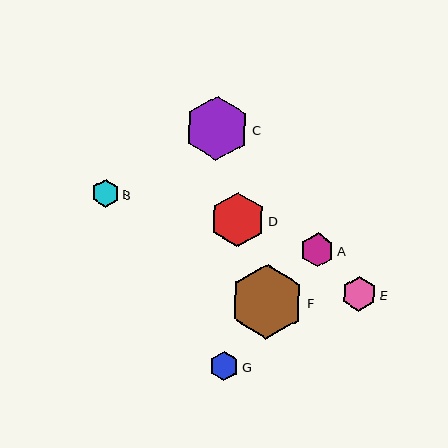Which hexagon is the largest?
Hexagon F is the largest with a size of approximately 75 pixels.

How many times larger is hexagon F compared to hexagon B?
Hexagon F is approximately 2.7 times the size of hexagon B.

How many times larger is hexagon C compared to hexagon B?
Hexagon C is approximately 2.3 times the size of hexagon B.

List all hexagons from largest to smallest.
From largest to smallest: F, C, D, E, A, G, B.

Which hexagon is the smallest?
Hexagon B is the smallest with a size of approximately 28 pixels.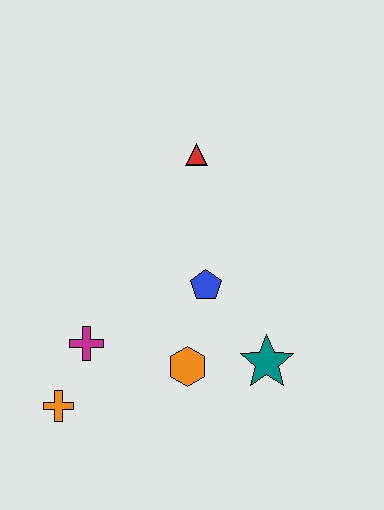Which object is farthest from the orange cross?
The red triangle is farthest from the orange cross.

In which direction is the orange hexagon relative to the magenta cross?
The orange hexagon is to the right of the magenta cross.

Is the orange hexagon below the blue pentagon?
Yes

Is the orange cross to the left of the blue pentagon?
Yes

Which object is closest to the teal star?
The orange hexagon is closest to the teal star.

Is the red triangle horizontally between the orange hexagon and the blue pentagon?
Yes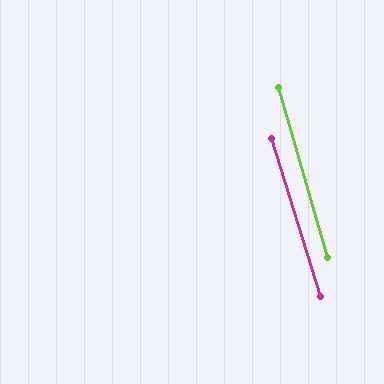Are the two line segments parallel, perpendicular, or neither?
Parallel — their directions differ by only 0.9°.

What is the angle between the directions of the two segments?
Approximately 1 degree.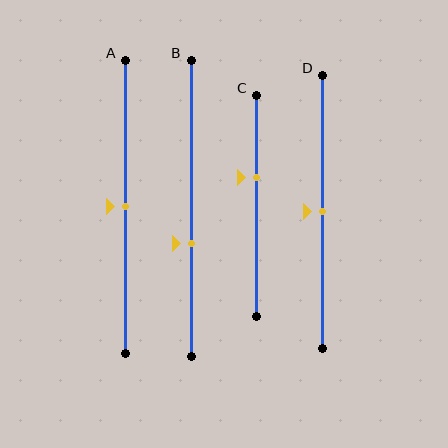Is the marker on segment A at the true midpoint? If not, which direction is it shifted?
Yes, the marker on segment A is at the true midpoint.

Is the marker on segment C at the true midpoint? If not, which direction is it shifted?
No, the marker on segment C is shifted upward by about 13% of the segment length.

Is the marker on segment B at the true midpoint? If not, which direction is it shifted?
No, the marker on segment B is shifted downward by about 12% of the segment length.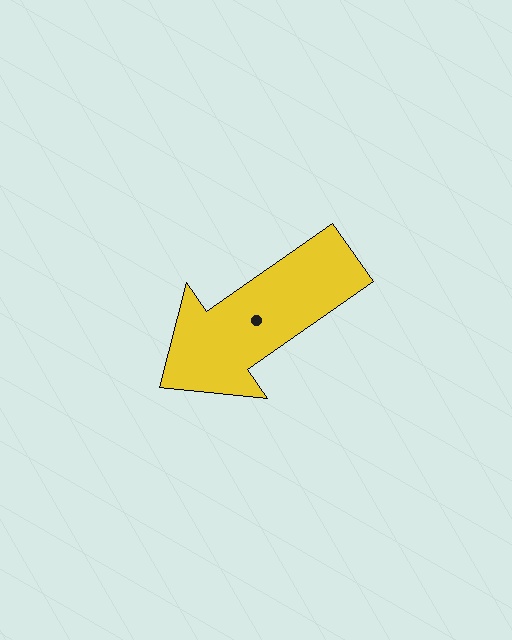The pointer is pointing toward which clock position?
Roughly 8 o'clock.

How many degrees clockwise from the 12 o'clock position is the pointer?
Approximately 235 degrees.